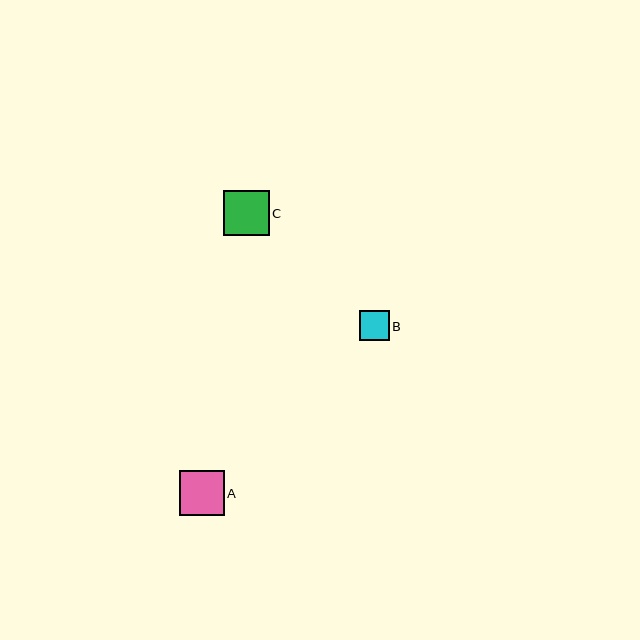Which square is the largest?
Square A is the largest with a size of approximately 45 pixels.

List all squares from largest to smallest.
From largest to smallest: A, C, B.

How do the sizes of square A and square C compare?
Square A and square C are approximately the same size.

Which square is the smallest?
Square B is the smallest with a size of approximately 30 pixels.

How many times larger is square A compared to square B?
Square A is approximately 1.5 times the size of square B.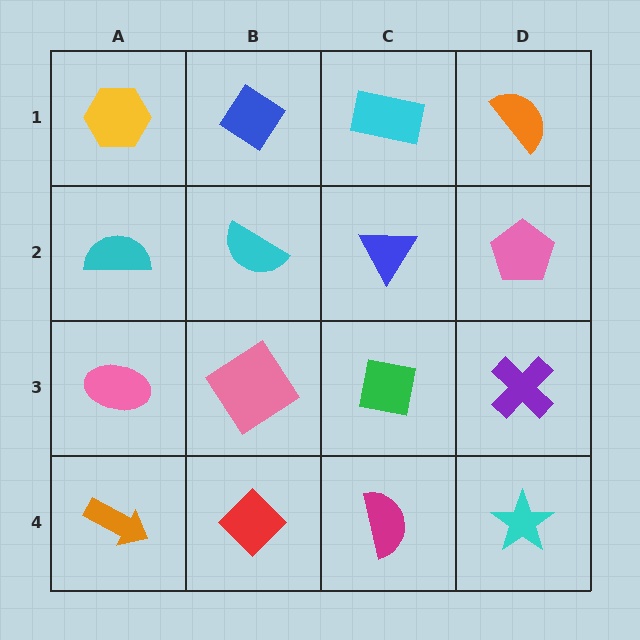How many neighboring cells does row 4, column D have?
2.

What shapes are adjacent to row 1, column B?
A cyan semicircle (row 2, column B), a yellow hexagon (row 1, column A), a cyan rectangle (row 1, column C).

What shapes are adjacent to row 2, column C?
A cyan rectangle (row 1, column C), a green square (row 3, column C), a cyan semicircle (row 2, column B), a pink pentagon (row 2, column D).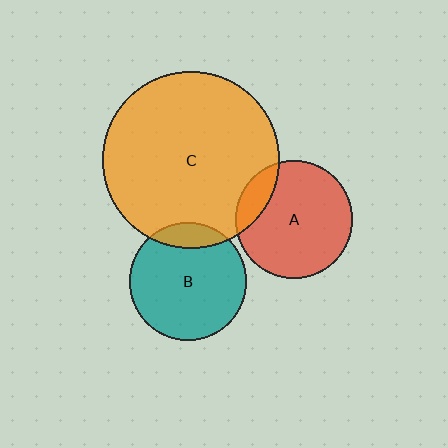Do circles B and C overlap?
Yes.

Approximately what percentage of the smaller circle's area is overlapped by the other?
Approximately 15%.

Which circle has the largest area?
Circle C (orange).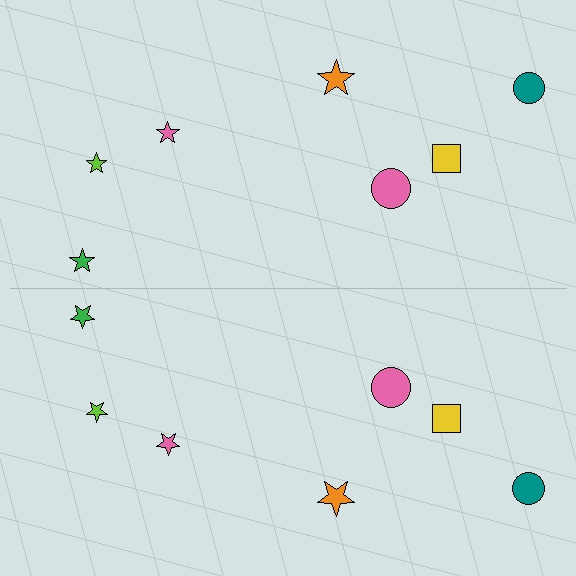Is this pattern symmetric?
Yes, this pattern has bilateral (reflection) symmetry.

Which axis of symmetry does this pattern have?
The pattern has a horizontal axis of symmetry running through the center of the image.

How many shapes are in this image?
There are 14 shapes in this image.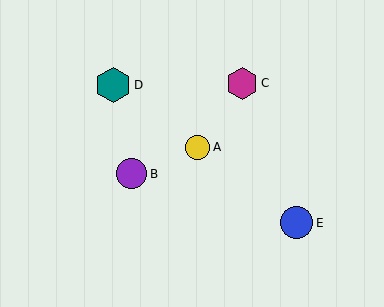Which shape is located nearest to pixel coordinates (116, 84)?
The teal hexagon (labeled D) at (113, 85) is nearest to that location.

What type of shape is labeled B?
Shape B is a purple circle.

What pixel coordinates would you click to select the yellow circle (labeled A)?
Click at (198, 147) to select the yellow circle A.